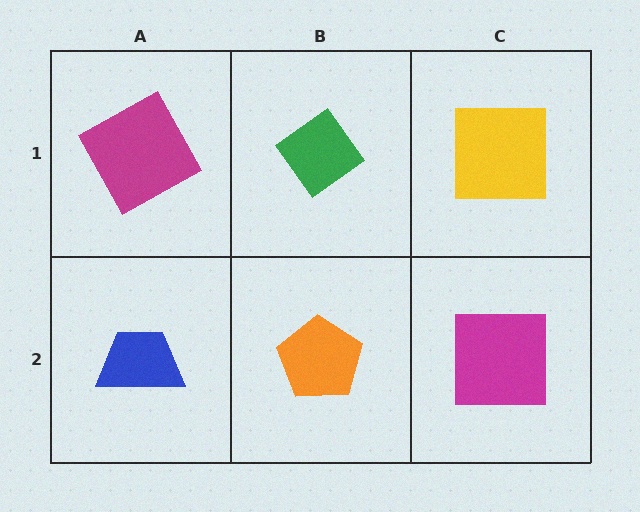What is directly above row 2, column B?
A green diamond.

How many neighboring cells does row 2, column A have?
2.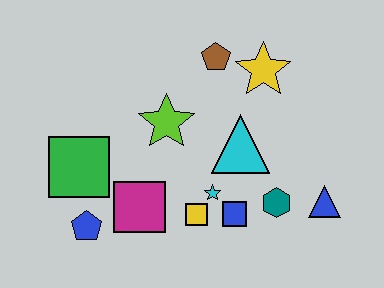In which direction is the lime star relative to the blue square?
The lime star is above the blue square.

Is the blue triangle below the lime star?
Yes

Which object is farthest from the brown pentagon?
The blue pentagon is farthest from the brown pentagon.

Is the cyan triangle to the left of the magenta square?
No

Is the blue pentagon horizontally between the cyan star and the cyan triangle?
No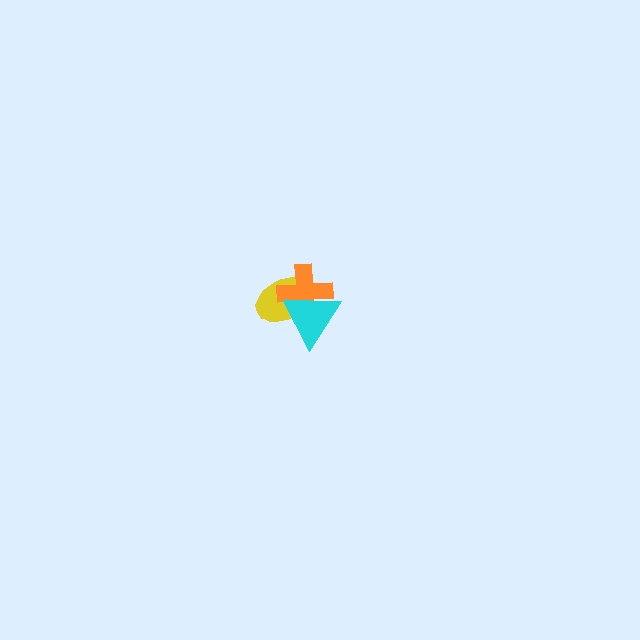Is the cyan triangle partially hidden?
No, no other shape covers it.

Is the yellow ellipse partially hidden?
Yes, it is partially covered by another shape.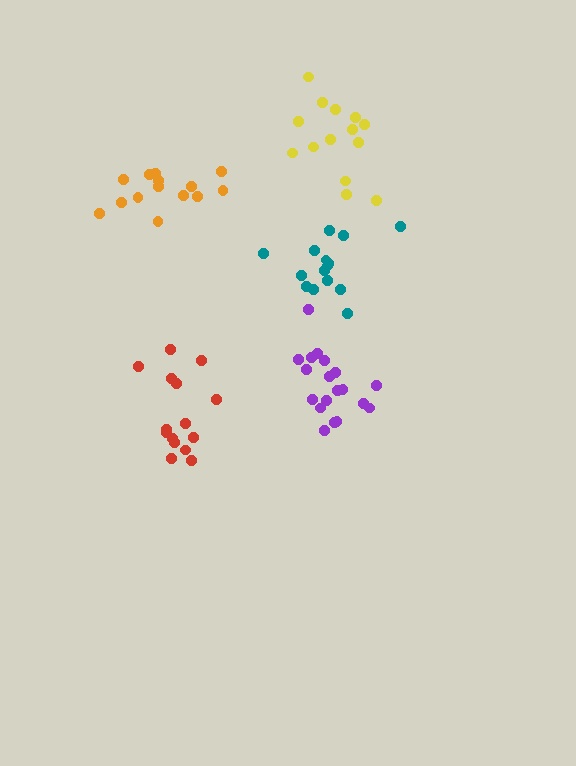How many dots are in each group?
Group 1: 15 dots, Group 2: 14 dots, Group 3: 19 dots, Group 4: 15 dots, Group 5: 14 dots (77 total).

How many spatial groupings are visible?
There are 5 spatial groupings.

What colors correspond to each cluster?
The clusters are colored: red, orange, purple, teal, yellow.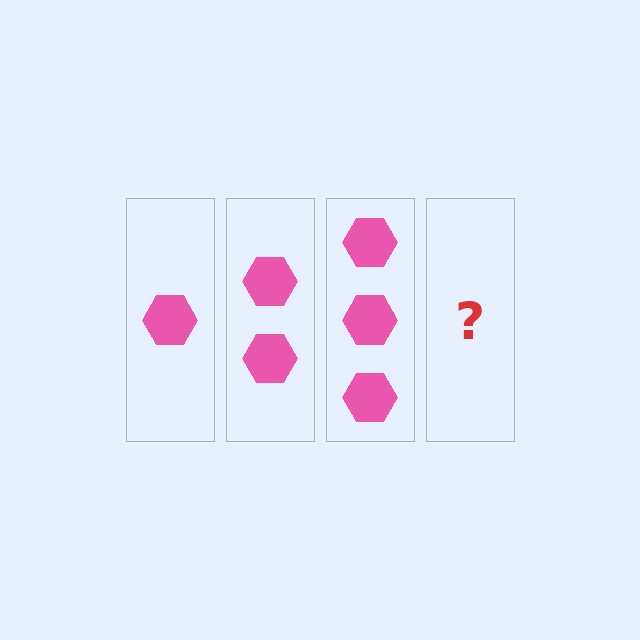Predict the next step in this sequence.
The next step is 4 hexagons.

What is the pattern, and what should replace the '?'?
The pattern is that each step adds one more hexagon. The '?' should be 4 hexagons.